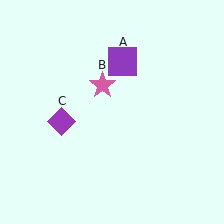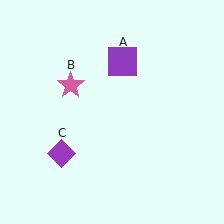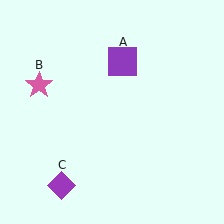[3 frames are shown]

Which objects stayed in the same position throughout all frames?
Purple square (object A) remained stationary.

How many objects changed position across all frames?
2 objects changed position: pink star (object B), purple diamond (object C).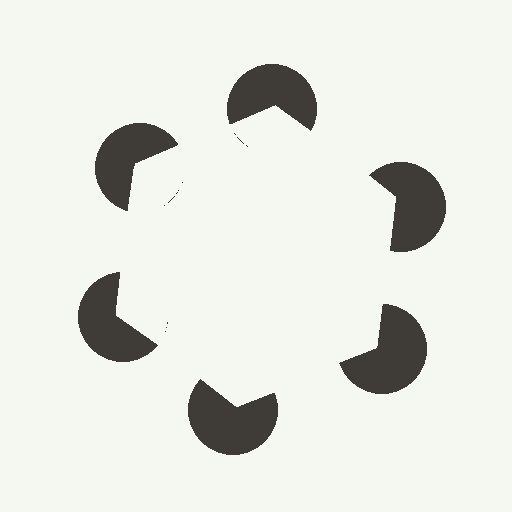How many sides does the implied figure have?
6 sides.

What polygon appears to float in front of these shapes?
An illusory hexagon — its edges are inferred from the aligned wedge cuts in the pac-man discs, not physically drawn.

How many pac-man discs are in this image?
There are 6 — one at each vertex of the illusory hexagon.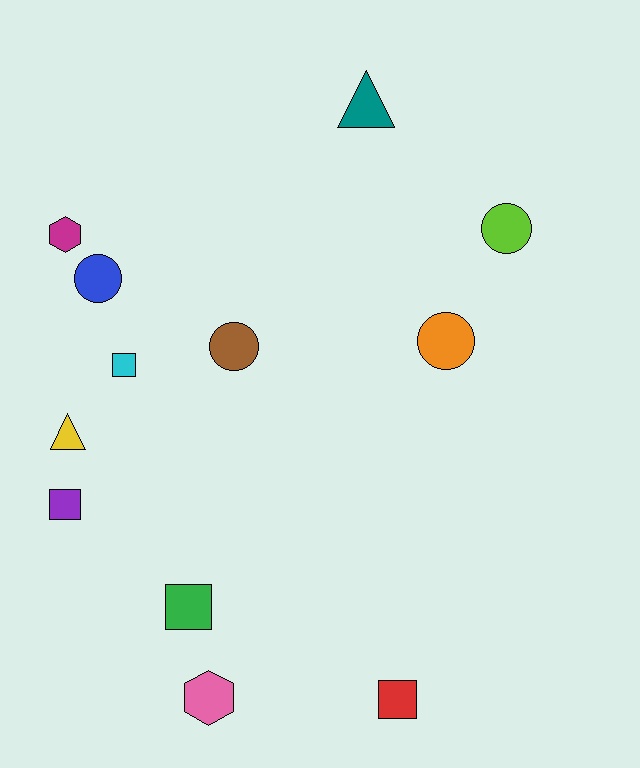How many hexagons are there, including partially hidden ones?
There are 2 hexagons.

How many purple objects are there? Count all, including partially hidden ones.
There is 1 purple object.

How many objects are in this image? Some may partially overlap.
There are 12 objects.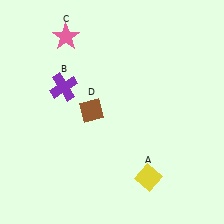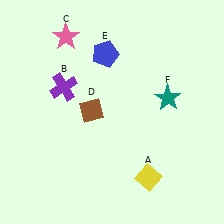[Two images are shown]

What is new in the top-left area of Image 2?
A blue pentagon (E) was added in the top-left area of Image 2.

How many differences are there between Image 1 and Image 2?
There are 2 differences between the two images.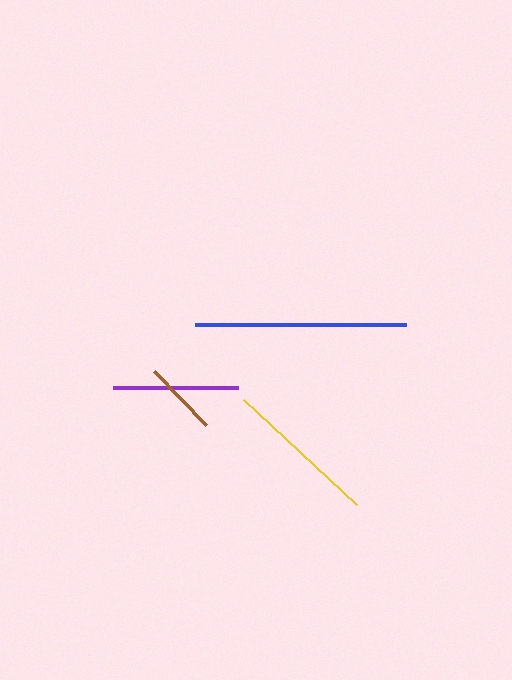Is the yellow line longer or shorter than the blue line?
The blue line is longer than the yellow line.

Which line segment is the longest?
The blue line is the longest at approximately 210 pixels.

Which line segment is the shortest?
The brown line is the shortest at approximately 74 pixels.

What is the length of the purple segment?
The purple segment is approximately 125 pixels long.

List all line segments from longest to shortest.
From longest to shortest: blue, yellow, purple, brown.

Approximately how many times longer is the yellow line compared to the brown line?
The yellow line is approximately 2.1 times the length of the brown line.